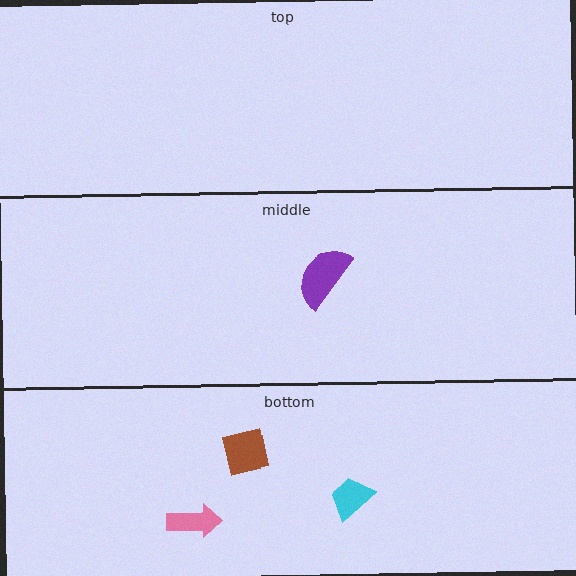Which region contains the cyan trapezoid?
The bottom region.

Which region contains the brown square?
The bottom region.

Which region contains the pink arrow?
The bottom region.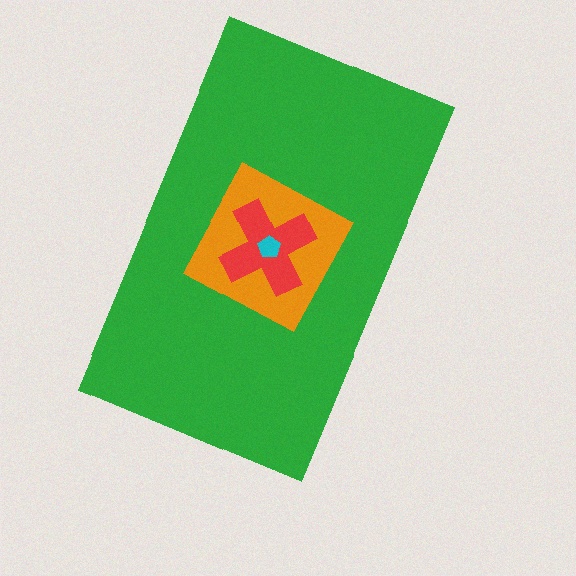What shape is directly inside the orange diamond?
The red cross.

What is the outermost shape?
The green rectangle.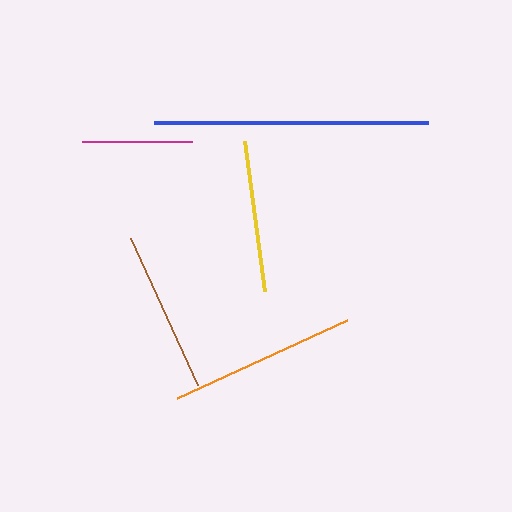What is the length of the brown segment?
The brown segment is approximately 161 pixels long.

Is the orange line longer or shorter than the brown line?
The orange line is longer than the brown line.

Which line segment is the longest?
The blue line is the longest at approximately 274 pixels.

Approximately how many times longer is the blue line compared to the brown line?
The blue line is approximately 1.7 times the length of the brown line.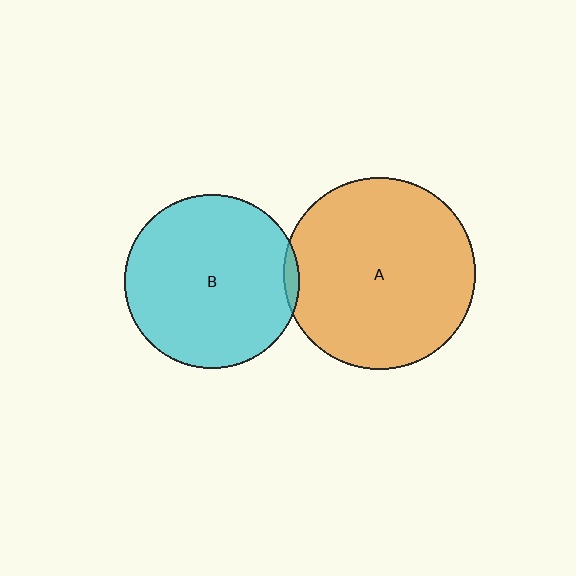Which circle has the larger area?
Circle A (orange).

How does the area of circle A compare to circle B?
Approximately 1.2 times.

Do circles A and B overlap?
Yes.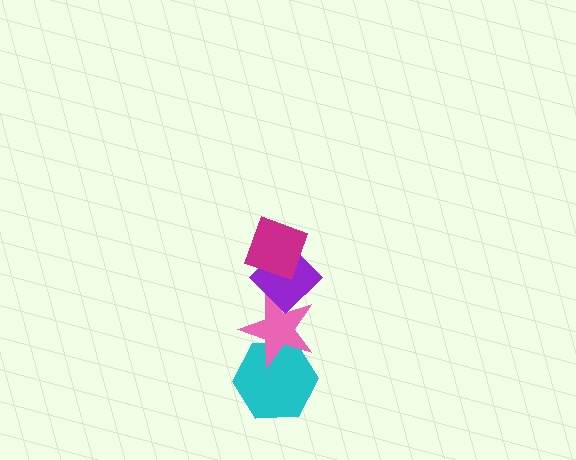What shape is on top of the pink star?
The purple diamond is on top of the pink star.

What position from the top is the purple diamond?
The purple diamond is 2nd from the top.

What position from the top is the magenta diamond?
The magenta diamond is 1st from the top.